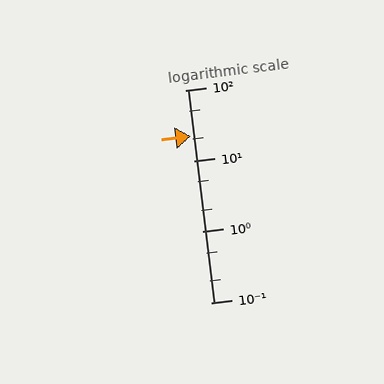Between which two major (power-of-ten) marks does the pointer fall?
The pointer is between 10 and 100.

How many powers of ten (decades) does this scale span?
The scale spans 3 decades, from 0.1 to 100.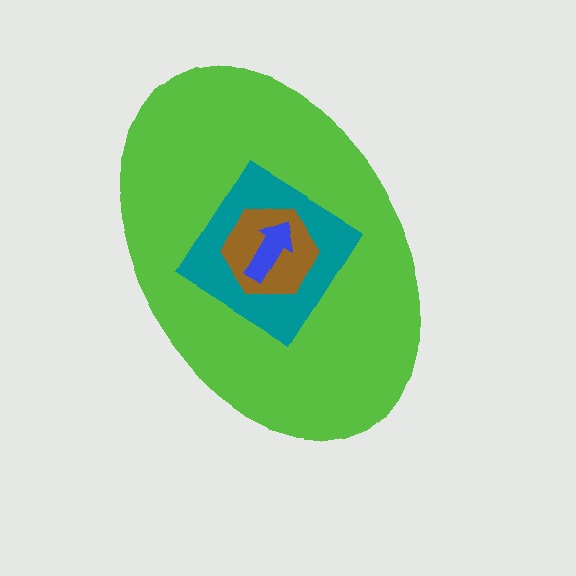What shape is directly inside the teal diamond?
The brown hexagon.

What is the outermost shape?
The lime ellipse.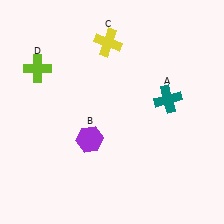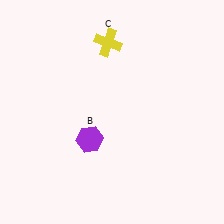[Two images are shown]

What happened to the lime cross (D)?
The lime cross (D) was removed in Image 2. It was in the top-left area of Image 1.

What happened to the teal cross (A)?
The teal cross (A) was removed in Image 2. It was in the top-right area of Image 1.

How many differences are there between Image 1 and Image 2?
There are 2 differences between the two images.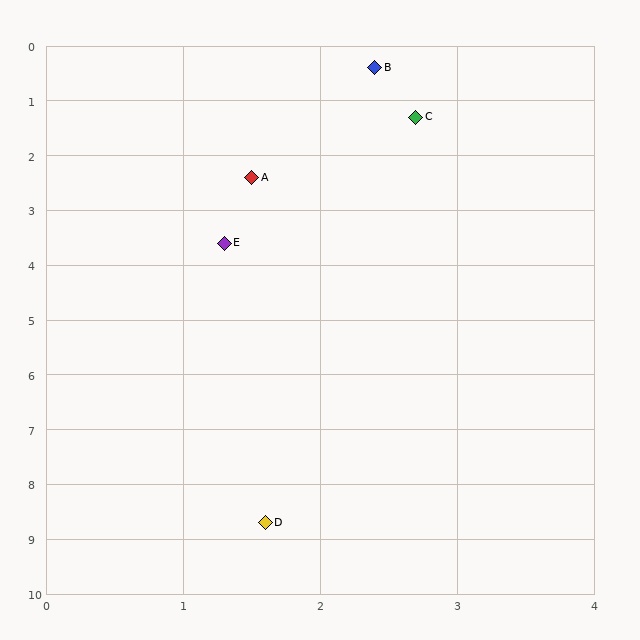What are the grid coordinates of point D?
Point D is at approximately (1.6, 8.7).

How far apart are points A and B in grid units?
Points A and B are about 2.2 grid units apart.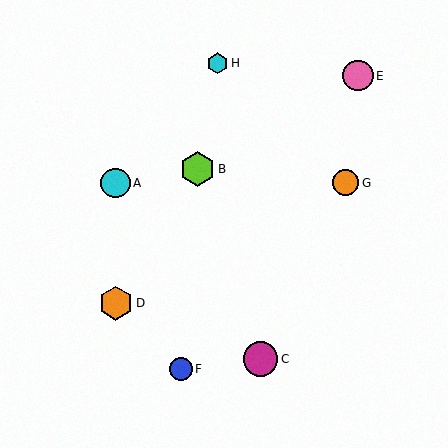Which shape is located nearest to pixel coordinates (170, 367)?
The blue circle (labeled F) at (181, 369) is nearest to that location.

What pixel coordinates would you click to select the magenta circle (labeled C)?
Click at (260, 359) to select the magenta circle C.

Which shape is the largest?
The lime hexagon (labeled B) is the largest.